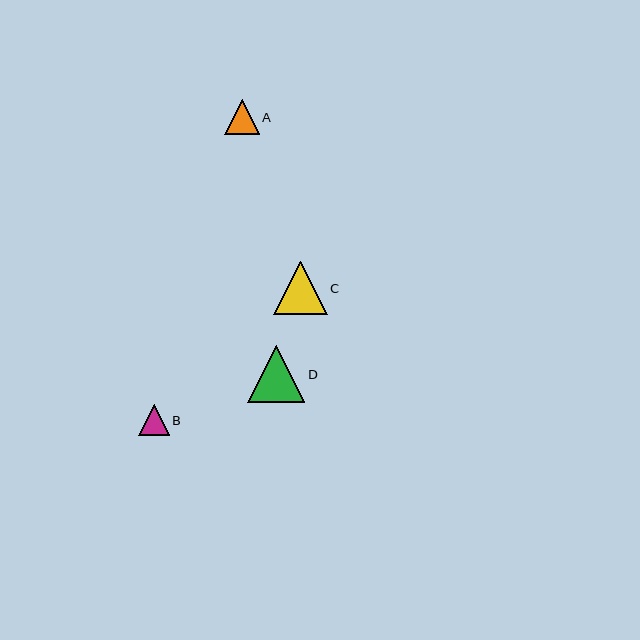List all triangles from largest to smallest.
From largest to smallest: D, C, A, B.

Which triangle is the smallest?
Triangle B is the smallest with a size of approximately 31 pixels.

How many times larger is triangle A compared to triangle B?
Triangle A is approximately 1.1 times the size of triangle B.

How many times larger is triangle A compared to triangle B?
Triangle A is approximately 1.1 times the size of triangle B.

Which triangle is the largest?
Triangle D is the largest with a size of approximately 57 pixels.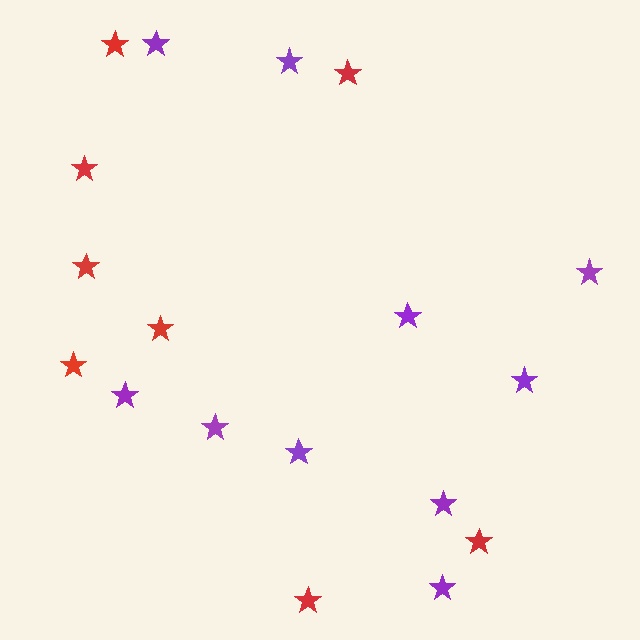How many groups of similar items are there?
There are 2 groups: one group of purple stars (10) and one group of red stars (8).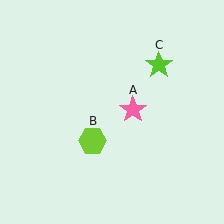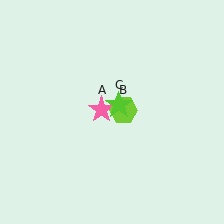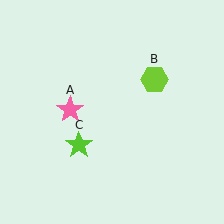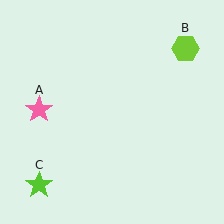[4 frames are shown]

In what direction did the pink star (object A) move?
The pink star (object A) moved left.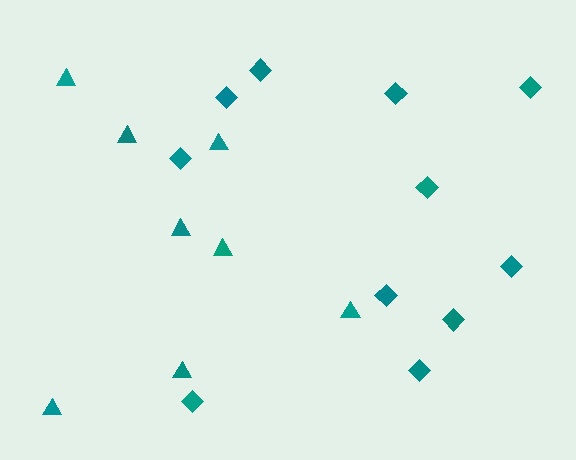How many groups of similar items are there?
There are 2 groups: one group of triangles (8) and one group of diamonds (11).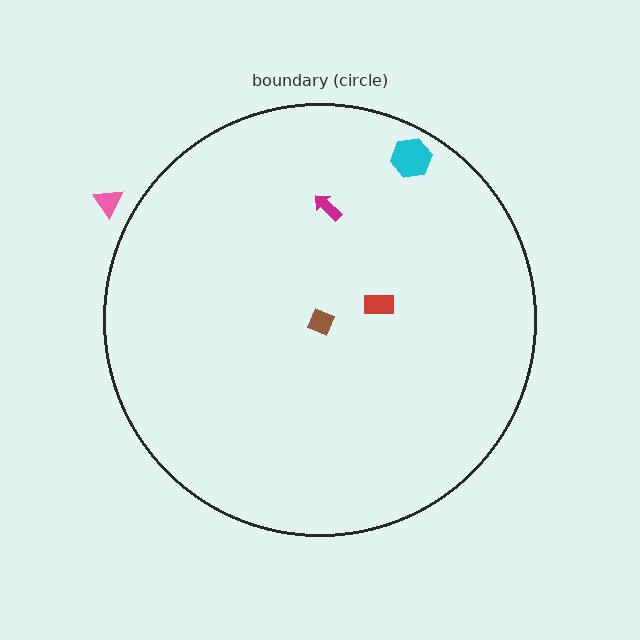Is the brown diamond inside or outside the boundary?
Inside.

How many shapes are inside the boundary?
4 inside, 1 outside.